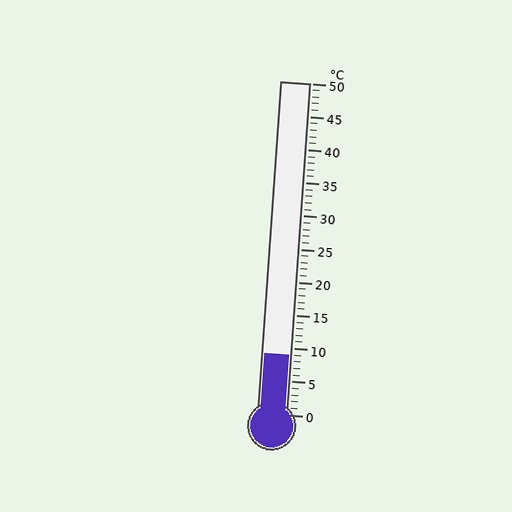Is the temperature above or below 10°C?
The temperature is below 10°C.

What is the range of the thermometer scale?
The thermometer scale ranges from 0°C to 50°C.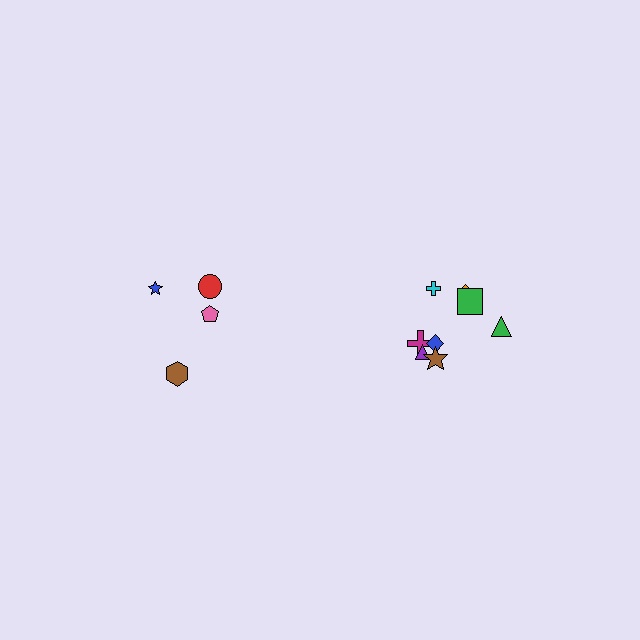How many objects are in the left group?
There are 4 objects.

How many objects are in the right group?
There are 8 objects.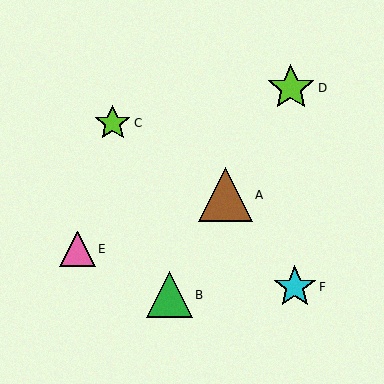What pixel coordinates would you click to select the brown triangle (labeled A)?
Click at (226, 195) to select the brown triangle A.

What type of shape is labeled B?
Shape B is a green triangle.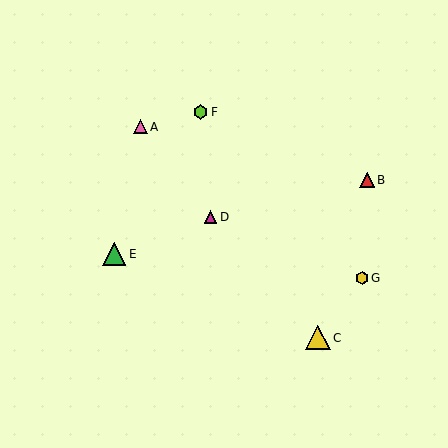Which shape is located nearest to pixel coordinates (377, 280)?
The yellow hexagon (labeled G) at (362, 278) is nearest to that location.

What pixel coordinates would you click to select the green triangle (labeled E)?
Click at (114, 254) to select the green triangle E.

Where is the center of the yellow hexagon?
The center of the yellow hexagon is at (362, 278).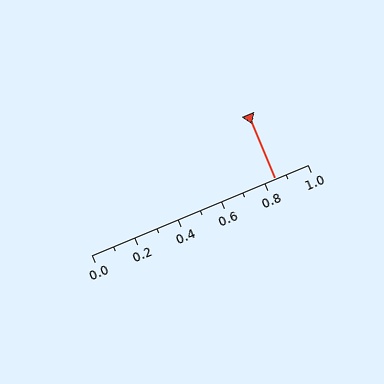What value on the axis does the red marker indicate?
The marker indicates approximately 0.85.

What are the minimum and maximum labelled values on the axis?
The axis runs from 0.0 to 1.0.